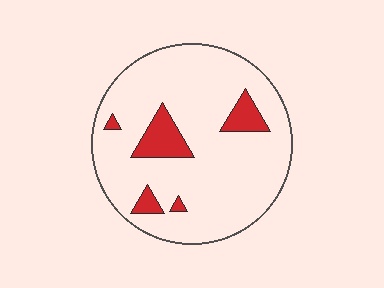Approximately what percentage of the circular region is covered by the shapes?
Approximately 10%.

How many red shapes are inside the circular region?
5.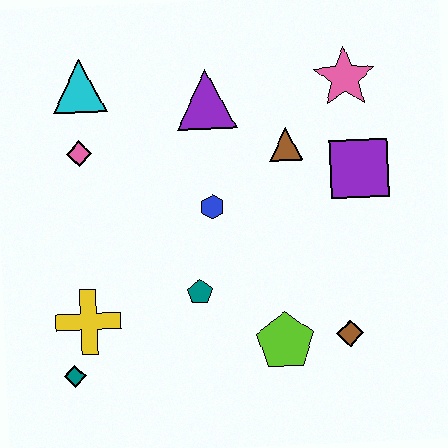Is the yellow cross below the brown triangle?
Yes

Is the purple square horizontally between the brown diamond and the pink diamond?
No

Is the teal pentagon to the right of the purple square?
No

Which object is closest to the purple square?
The brown triangle is closest to the purple square.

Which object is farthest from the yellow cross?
The pink star is farthest from the yellow cross.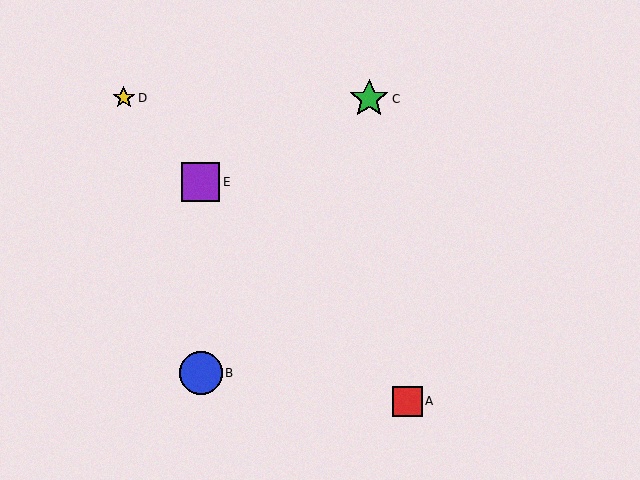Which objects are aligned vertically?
Objects B, E are aligned vertically.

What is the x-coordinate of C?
Object C is at x≈369.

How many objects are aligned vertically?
2 objects (B, E) are aligned vertically.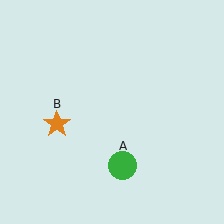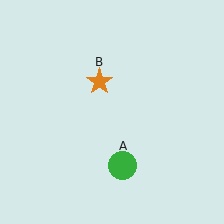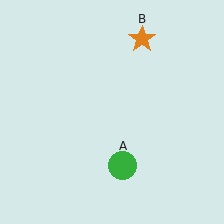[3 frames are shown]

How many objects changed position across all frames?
1 object changed position: orange star (object B).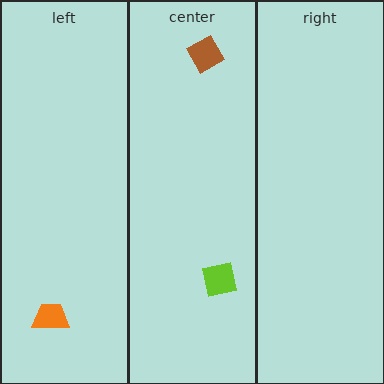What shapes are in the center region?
The brown square, the lime square.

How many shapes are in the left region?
1.